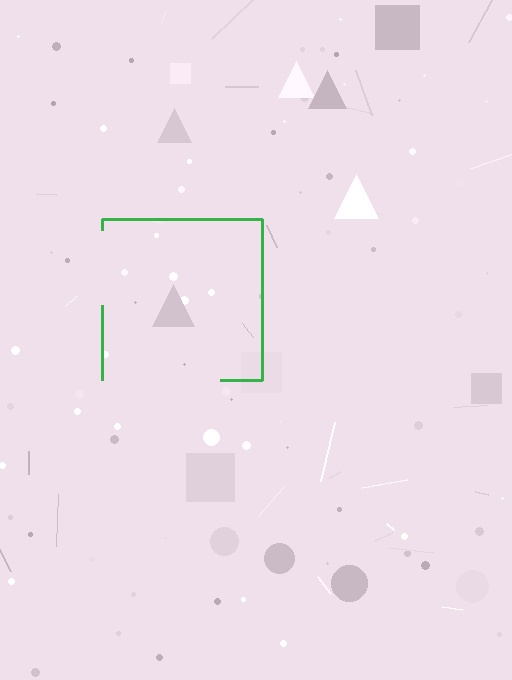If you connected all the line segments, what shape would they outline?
They would outline a square.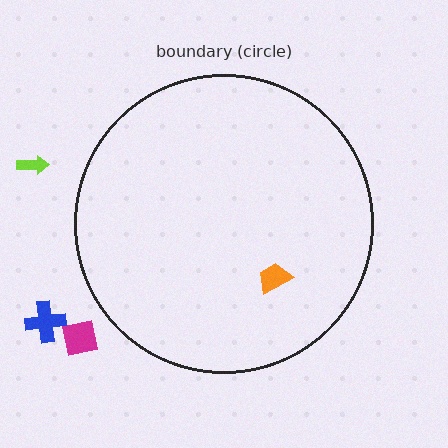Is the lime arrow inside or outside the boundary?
Outside.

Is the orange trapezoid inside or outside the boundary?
Inside.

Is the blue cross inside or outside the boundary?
Outside.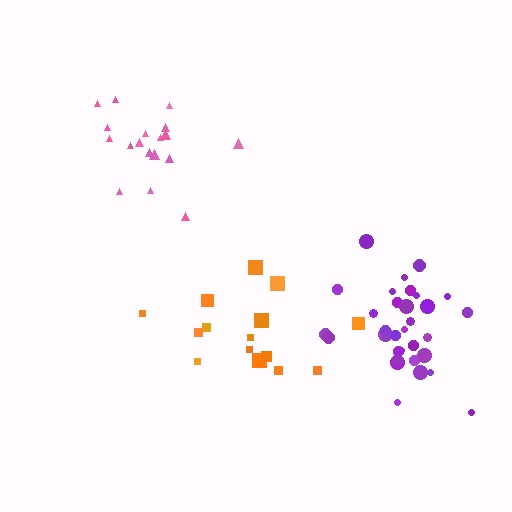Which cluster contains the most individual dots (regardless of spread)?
Purple (33).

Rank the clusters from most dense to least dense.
purple, pink, orange.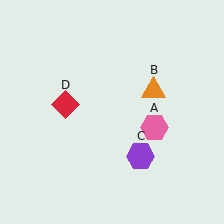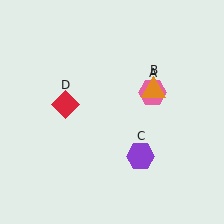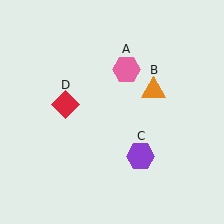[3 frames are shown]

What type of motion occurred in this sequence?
The pink hexagon (object A) rotated counterclockwise around the center of the scene.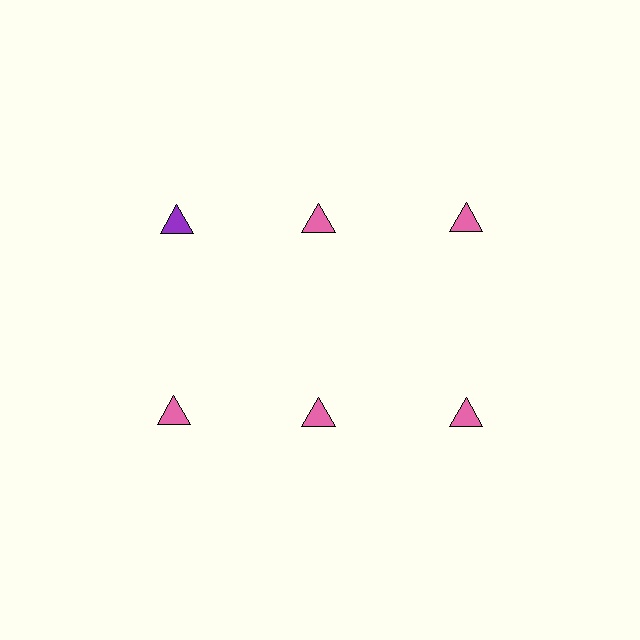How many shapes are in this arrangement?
There are 6 shapes arranged in a grid pattern.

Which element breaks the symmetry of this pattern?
The purple triangle in the top row, leftmost column breaks the symmetry. All other shapes are pink triangles.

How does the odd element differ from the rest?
It has a different color: purple instead of pink.